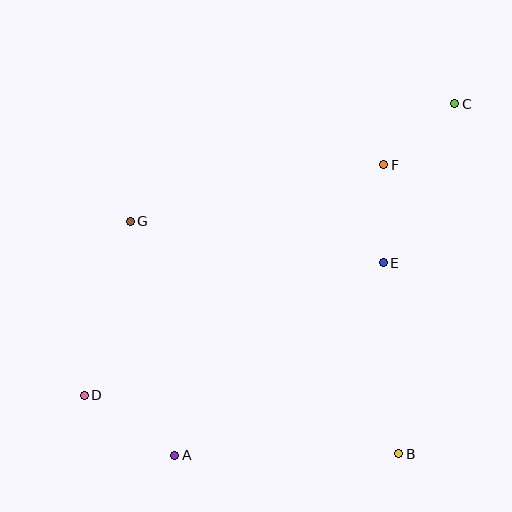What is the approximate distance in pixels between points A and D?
The distance between A and D is approximately 108 pixels.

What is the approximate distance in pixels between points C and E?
The distance between C and E is approximately 174 pixels.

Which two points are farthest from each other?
Points C and D are farthest from each other.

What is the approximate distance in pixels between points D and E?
The distance between D and E is approximately 327 pixels.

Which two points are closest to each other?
Points C and F are closest to each other.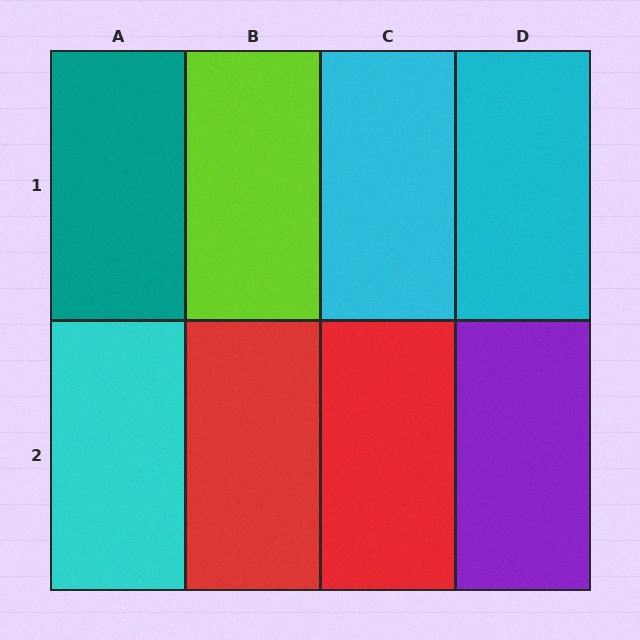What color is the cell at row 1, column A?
Teal.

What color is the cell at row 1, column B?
Lime.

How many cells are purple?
1 cell is purple.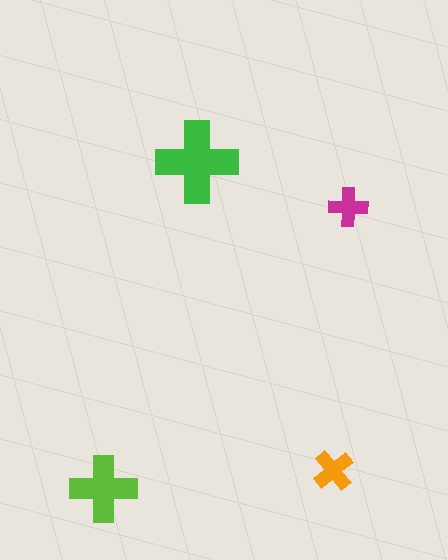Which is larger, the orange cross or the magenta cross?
The orange one.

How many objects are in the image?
There are 4 objects in the image.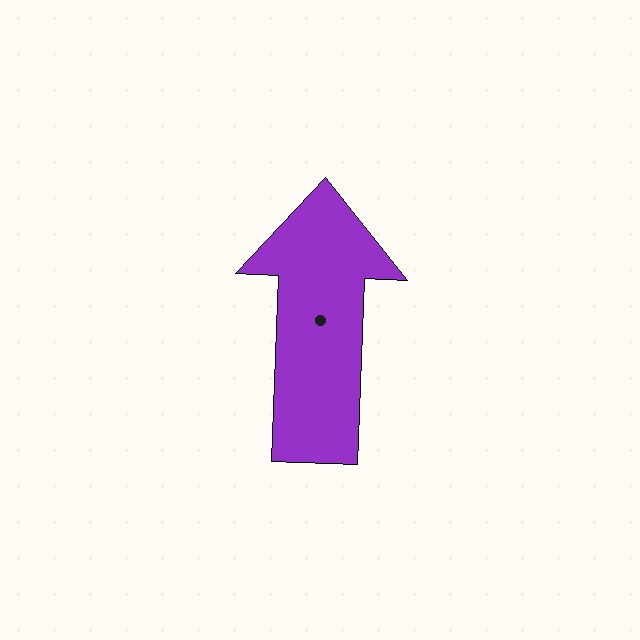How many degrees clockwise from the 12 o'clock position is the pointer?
Approximately 2 degrees.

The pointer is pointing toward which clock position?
Roughly 12 o'clock.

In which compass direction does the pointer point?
North.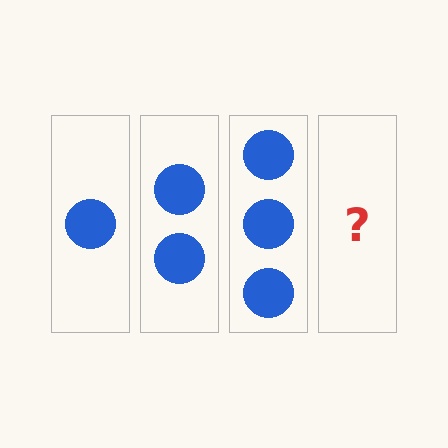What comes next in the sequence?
The next element should be 4 circles.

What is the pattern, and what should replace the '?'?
The pattern is that each step adds one more circle. The '?' should be 4 circles.